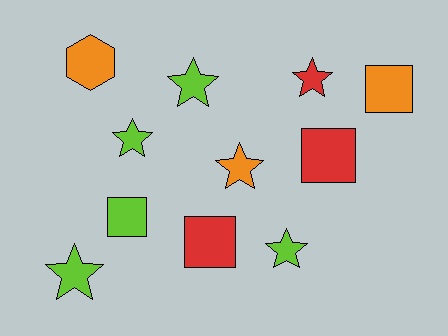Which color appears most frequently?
Lime, with 5 objects.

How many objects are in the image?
There are 11 objects.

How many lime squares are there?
There is 1 lime square.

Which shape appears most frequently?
Star, with 6 objects.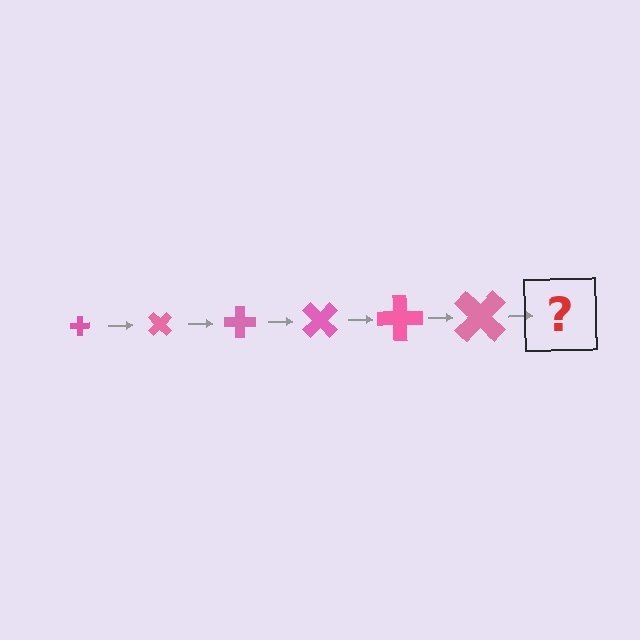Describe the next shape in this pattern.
It should be a cross, larger than the previous one and rotated 270 degrees from the start.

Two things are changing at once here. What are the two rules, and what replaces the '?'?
The two rules are that the cross grows larger each step and it rotates 45 degrees each step. The '?' should be a cross, larger than the previous one and rotated 270 degrees from the start.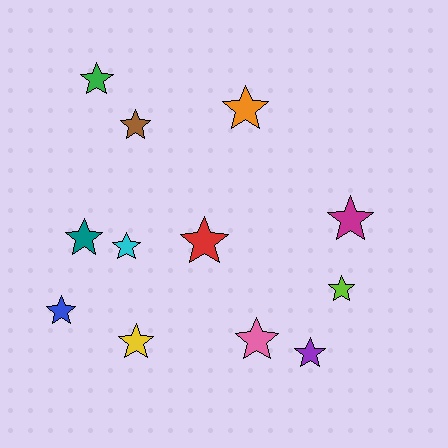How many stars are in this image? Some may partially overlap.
There are 12 stars.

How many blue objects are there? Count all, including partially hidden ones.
There is 1 blue object.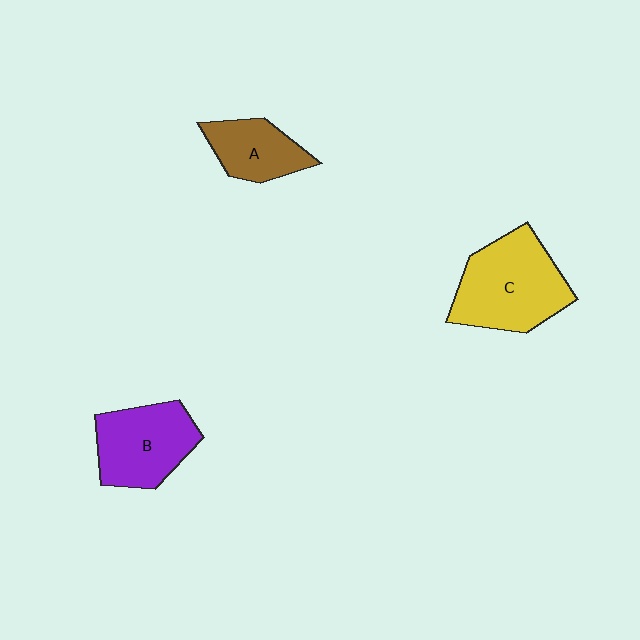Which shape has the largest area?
Shape C (yellow).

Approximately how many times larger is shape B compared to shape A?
Approximately 1.4 times.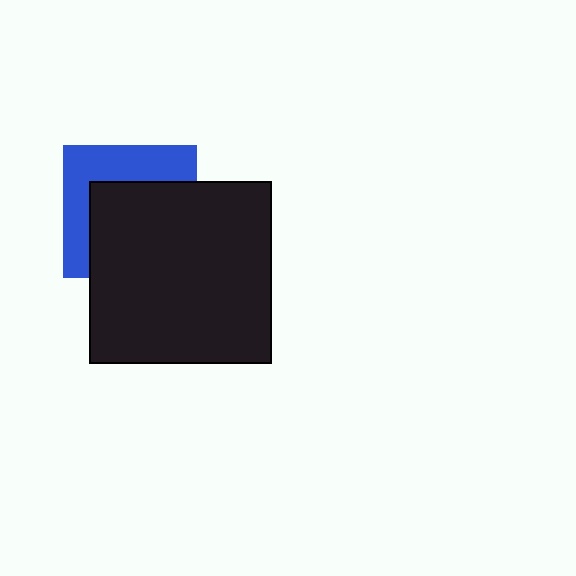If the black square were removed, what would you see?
You would see the complete blue square.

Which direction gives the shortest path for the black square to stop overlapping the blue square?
Moving toward the lower-right gives the shortest separation.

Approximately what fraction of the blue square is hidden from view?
Roughly 59% of the blue square is hidden behind the black square.